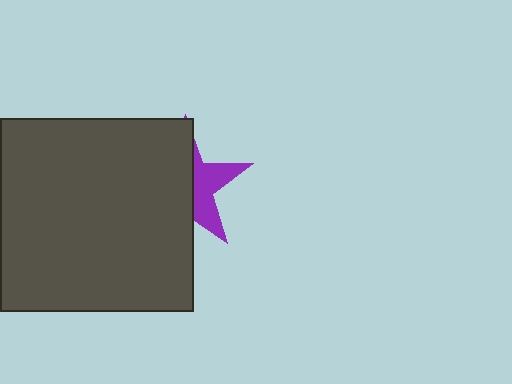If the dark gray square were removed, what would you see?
You would see the complete purple star.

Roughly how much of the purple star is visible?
A small part of it is visible (roughly 38%).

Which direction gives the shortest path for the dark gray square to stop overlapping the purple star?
Moving left gives the shortest separation.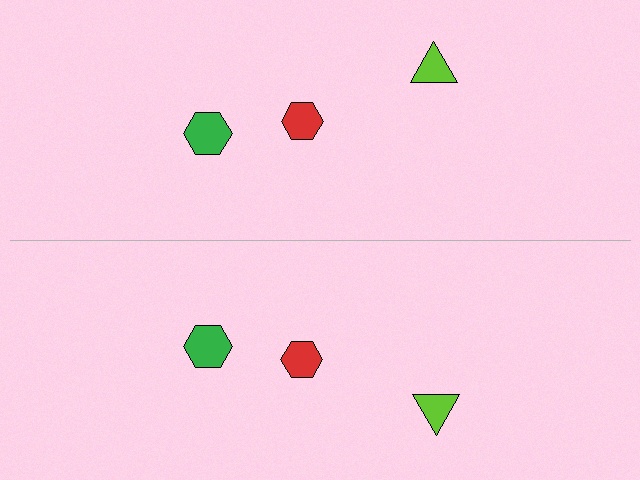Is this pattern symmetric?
Yes, this pattern has bilateral (reflection) symmetry.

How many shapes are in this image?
There are 6 shapes in this image.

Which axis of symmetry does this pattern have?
The pattern has a horizontal axis of symmetry running through the center of the image.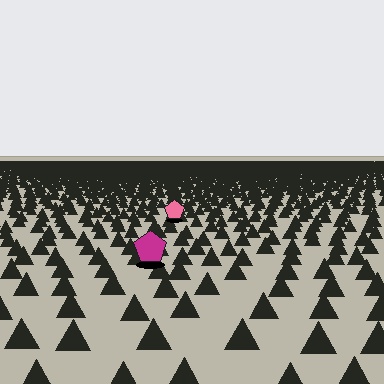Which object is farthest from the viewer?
The pink pentagon is farthest from the viewer. It appears smaller and the ground texture around it is denser.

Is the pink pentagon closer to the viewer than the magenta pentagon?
No. The magenta pentagon is closer — you can tell from the texture gradient: the ground texture is coarser near it.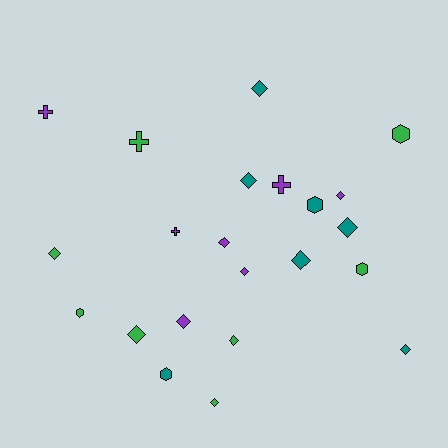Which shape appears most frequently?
Diamond, with 13 objects.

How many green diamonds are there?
There are 4 green diamonds.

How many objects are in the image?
There are 22 objects.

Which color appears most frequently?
Green, with 8 objects.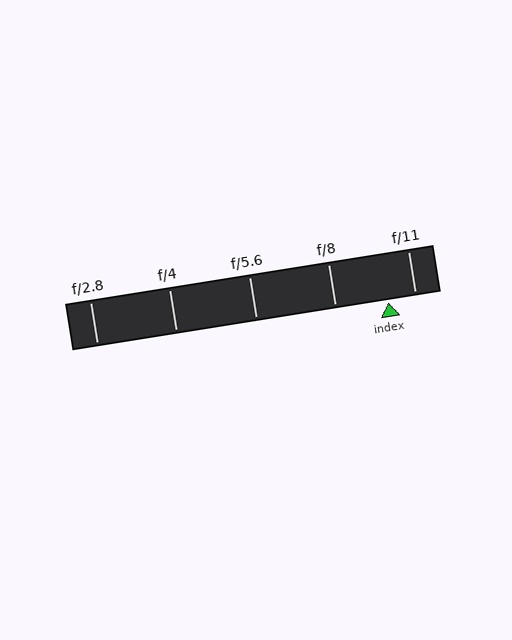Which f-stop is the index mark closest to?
The index mark is closest to f/11.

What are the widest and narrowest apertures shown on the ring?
The widest aperture shown is f/2.8 and the narrowest is f/11.